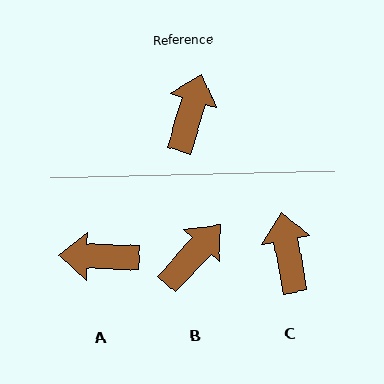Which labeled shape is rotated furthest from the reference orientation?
A, about 105 degrees away.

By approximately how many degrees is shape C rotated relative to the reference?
Approximately 27 degrees counter-clockwise.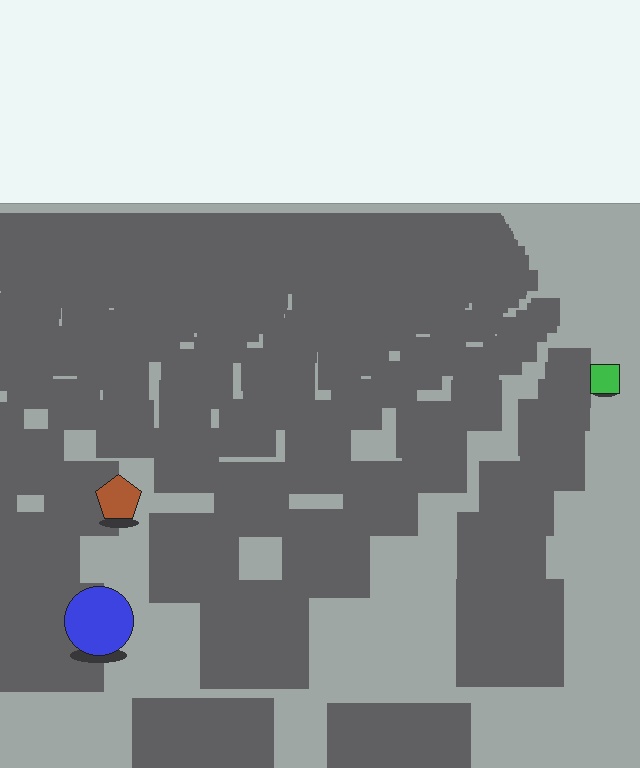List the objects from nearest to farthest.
From nearest to farthest: the blue circle, the brown pentagon, the green square.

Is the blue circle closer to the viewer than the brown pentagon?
Yes. The blue circle is closer — you can tell from the texture gradient: the ground texture is coarser near it.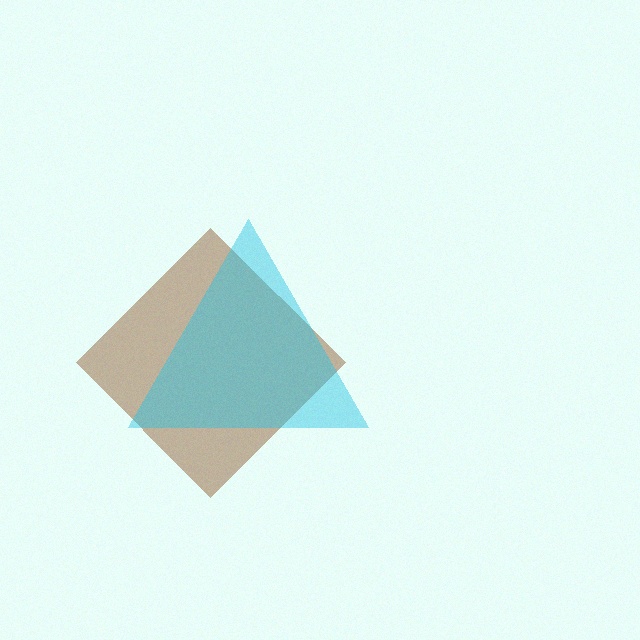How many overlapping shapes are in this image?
There are 2 overlapping shapes in the image.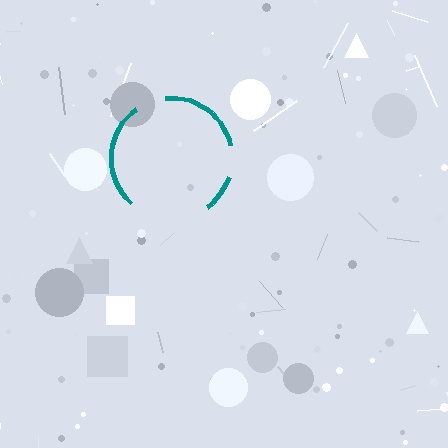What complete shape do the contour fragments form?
The contour fragments form a circle.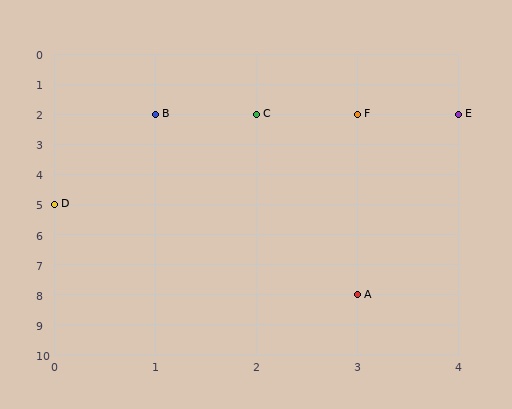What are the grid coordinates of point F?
Point F is at grid coordinates (3, 2).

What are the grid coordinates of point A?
Point A is at grid coordinates (3, 8).